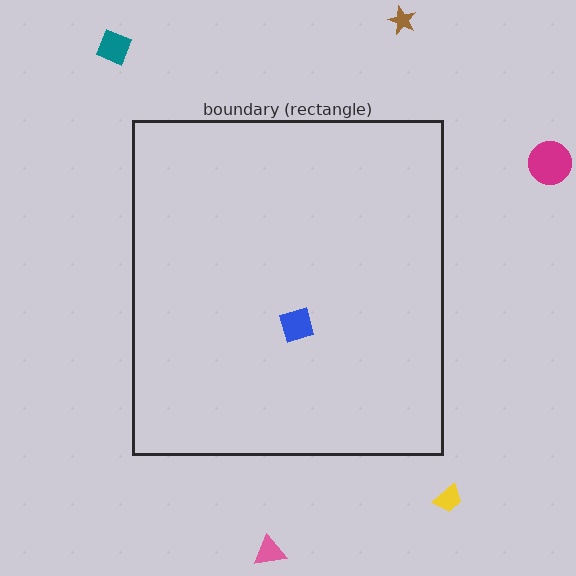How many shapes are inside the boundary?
1 inside, 5 outside.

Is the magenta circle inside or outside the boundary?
Outside.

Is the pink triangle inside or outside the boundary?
Outside.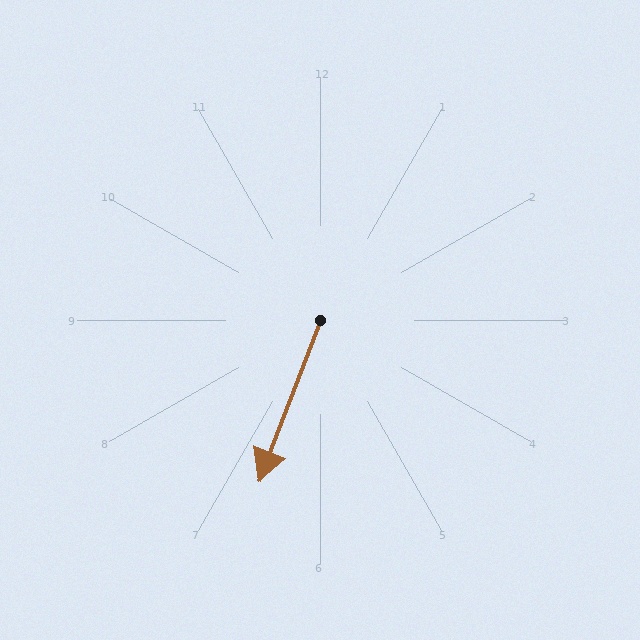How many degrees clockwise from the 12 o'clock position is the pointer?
Approximately 201 degrees.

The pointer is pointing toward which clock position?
Roughly 7 o'clock.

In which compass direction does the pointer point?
South.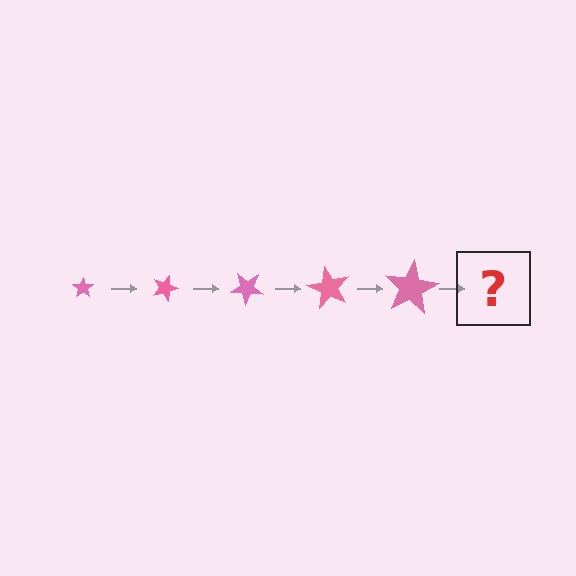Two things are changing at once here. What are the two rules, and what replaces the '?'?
The two rules are that the star grows larger each step and it rotates 20 degrees each step. The '?' should be a star, larger than the previous one and rotated 100 degrees from the start.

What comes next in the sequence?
The next element should be a star, larger than the previous one and rotated 100 degrees from the start.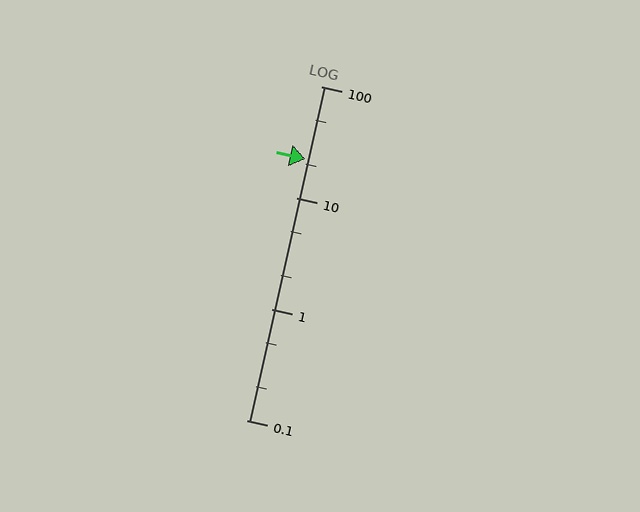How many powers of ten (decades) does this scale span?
The scale spans 3 decades, from 0.1 to 100.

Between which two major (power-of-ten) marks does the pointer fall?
The pointer is between 10 and 100.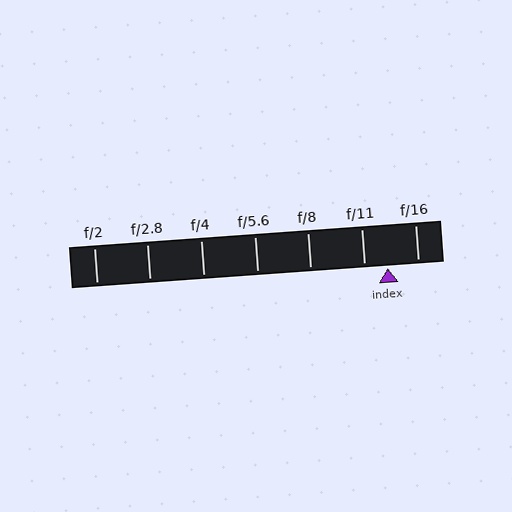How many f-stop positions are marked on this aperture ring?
There are 7 f-stop positions marked.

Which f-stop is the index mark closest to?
The index mark is closest to f/11.